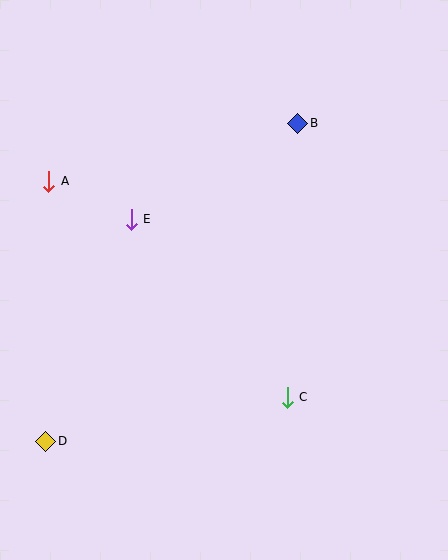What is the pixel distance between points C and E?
The distance between C and E is 237 pixels.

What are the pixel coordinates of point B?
Point B is at (298, 123).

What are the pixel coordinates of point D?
Point D is at (46, 441).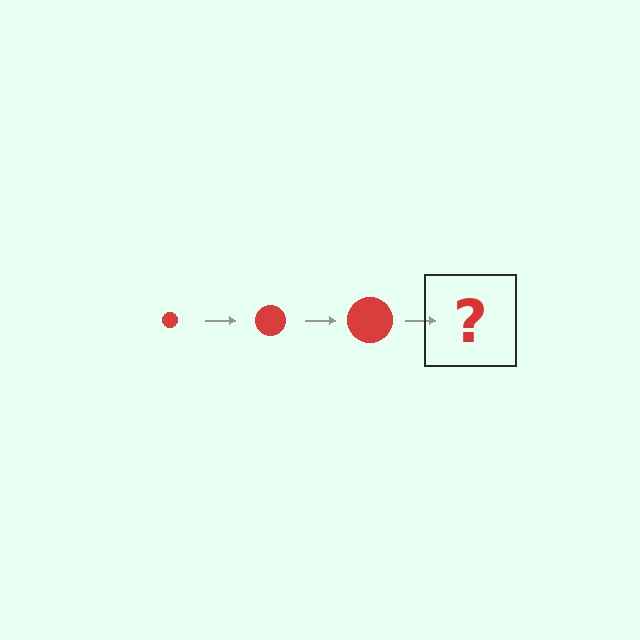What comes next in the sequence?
The next element should be a red circle, larger than the previous one.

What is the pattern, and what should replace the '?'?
The pattern is that the circle gets progressively larger each step. The '?' should be a red circle, larger than the previous one.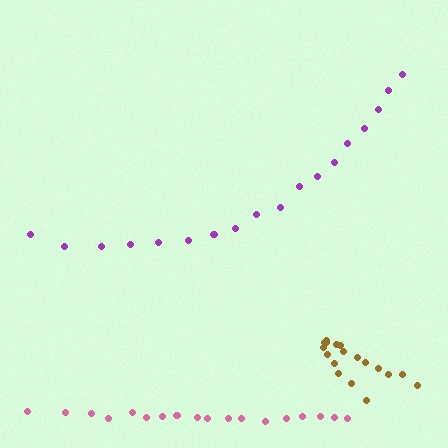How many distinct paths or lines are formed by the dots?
There are 3 distinct paths.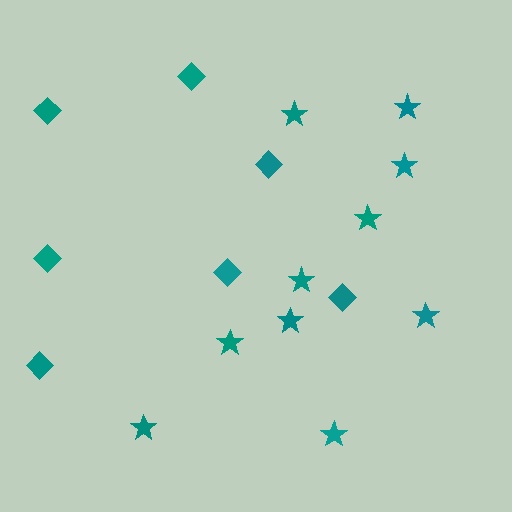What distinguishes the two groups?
There are 2 groups: one group of diamonds (7) and one group of stars (10).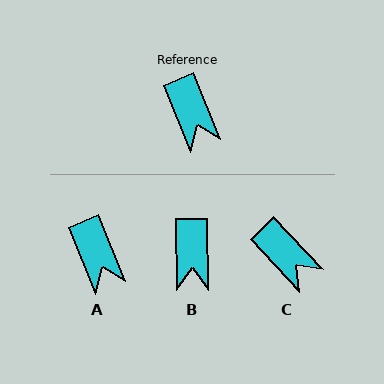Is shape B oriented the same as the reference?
No, it is off by about 21 degrees.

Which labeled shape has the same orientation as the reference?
A.